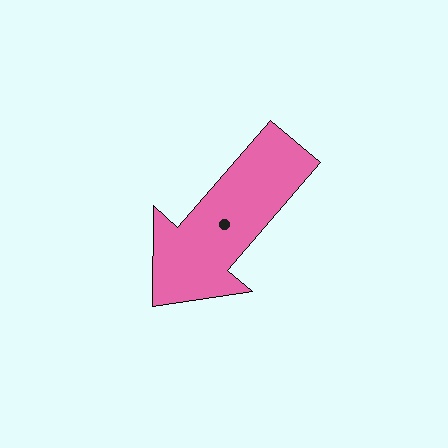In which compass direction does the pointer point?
Southwest.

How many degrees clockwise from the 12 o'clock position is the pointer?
Approximately 221 degrees.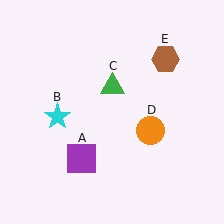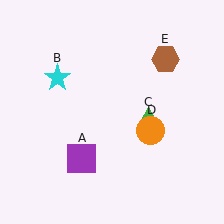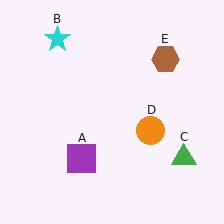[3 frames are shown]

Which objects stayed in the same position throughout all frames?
Purple square (object A) and orange circle (object D) and brown hexagon (object E) remained stationary.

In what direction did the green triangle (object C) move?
The green triangle (object C) moved down and to the right.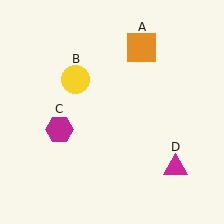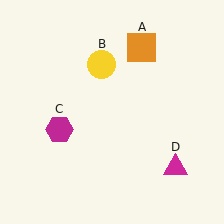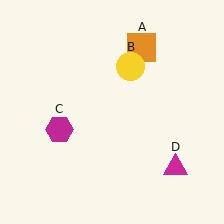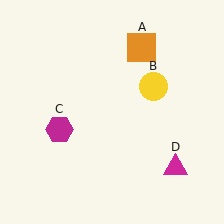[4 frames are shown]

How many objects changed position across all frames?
1 object changed position: yellow circle (object B).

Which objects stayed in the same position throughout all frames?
Orange square (object A) and magenta hexagon (object C) and magenta triangle (object D) remained stationary.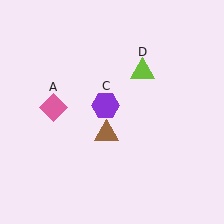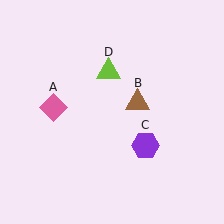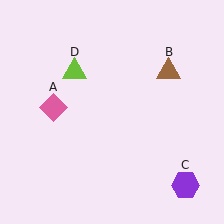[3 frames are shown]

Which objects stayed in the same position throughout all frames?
Pink diamond (object A) remained stationary.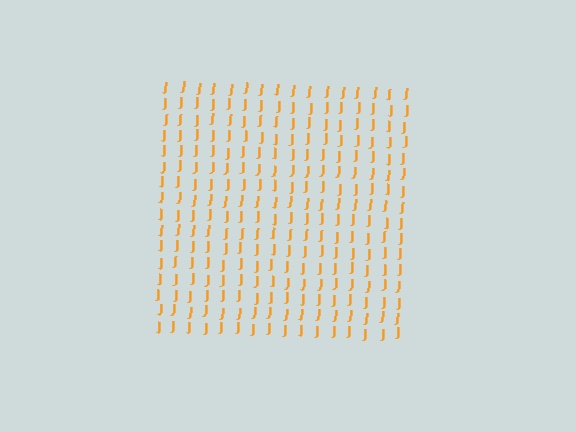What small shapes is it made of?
It is made of small letter J's.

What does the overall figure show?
The overall figure shows a square.